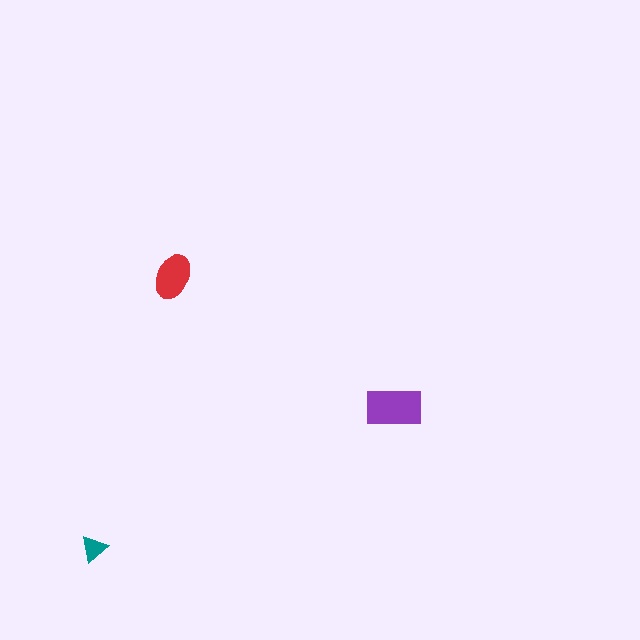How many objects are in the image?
There are 3 objects in the image.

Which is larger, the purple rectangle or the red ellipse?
The purple rectangle.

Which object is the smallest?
The teal triangle.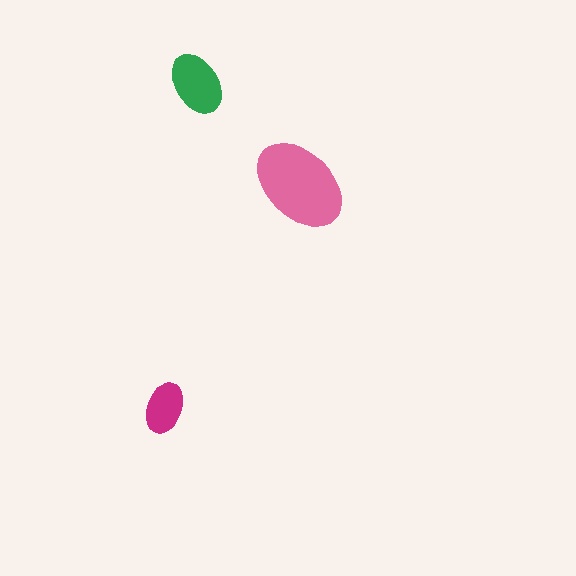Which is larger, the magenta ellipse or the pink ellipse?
The pink one.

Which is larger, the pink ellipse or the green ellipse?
The pink one.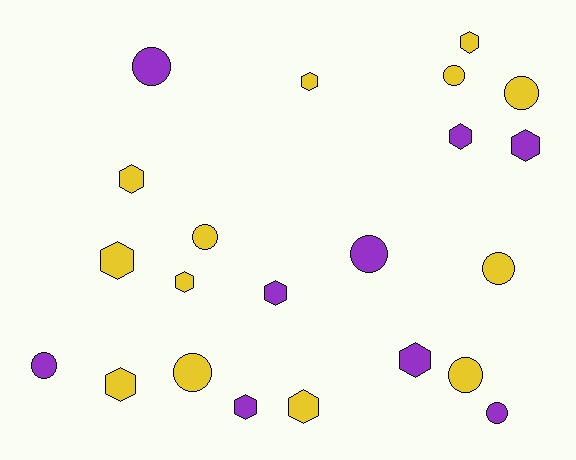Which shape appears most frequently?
Hexagon, with 12 objects.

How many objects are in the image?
There are 22 objects.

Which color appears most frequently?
Yellow, with 13 objects.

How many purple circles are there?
There are 4 purple circles.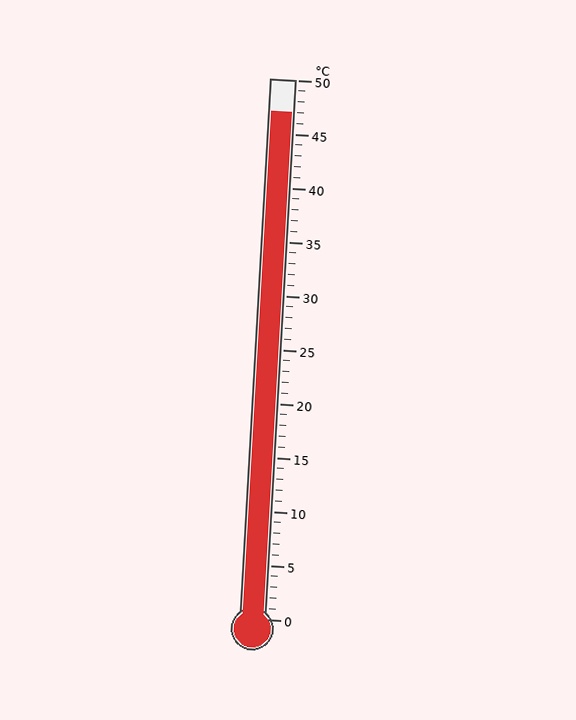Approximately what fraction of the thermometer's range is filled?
The thermometer is filled to approximately 95% of its range.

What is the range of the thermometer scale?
The thermometer scale ranges from 0°C to 50°C.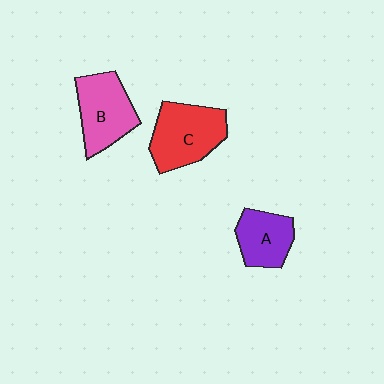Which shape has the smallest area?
Shape A (purple).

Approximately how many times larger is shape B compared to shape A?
Approximately 1.3 times.